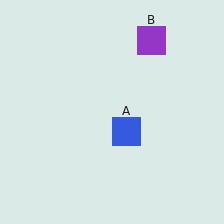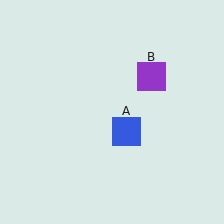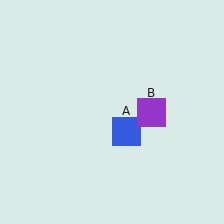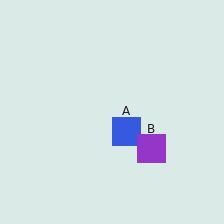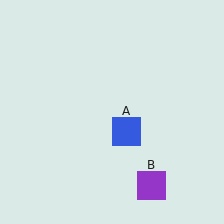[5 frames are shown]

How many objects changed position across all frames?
1 object changed position: purple square (object B).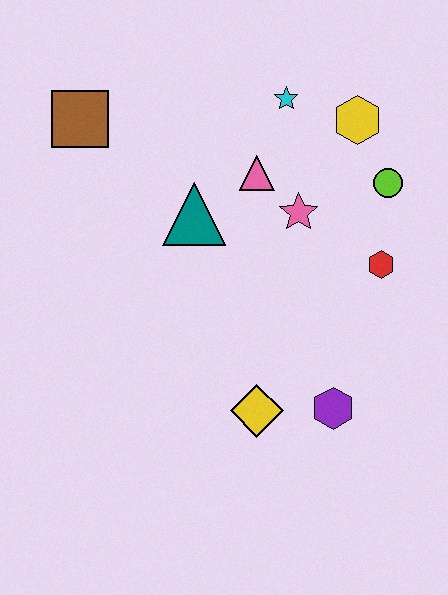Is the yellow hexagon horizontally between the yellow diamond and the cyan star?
No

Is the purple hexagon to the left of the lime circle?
Yes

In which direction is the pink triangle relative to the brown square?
The pink triangle is to the right of the brown square.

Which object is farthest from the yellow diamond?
The brown square is farthest from the yellow diamond.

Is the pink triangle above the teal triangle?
Yes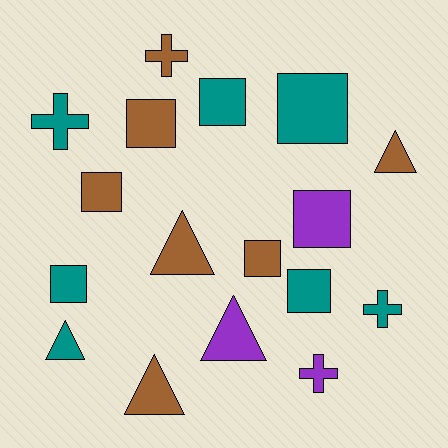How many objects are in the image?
There are 17 objects.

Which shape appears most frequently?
Square, with 8 objects.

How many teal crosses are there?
There are 2 teal crosses.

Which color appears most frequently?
Teal, with 7 objects.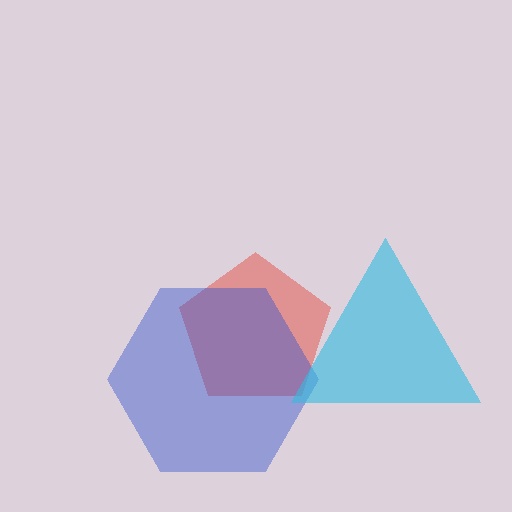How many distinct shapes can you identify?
There are 3 distinct shapes: a red pentagon, a blue hexagon, a cyan triangle.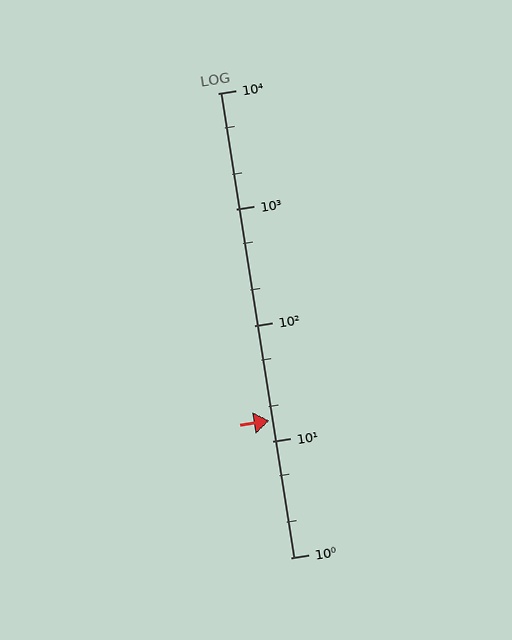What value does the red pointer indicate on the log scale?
The pointer indicates approximately 15.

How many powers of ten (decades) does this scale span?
The scale spans 4 decades, from 1 to 10000.